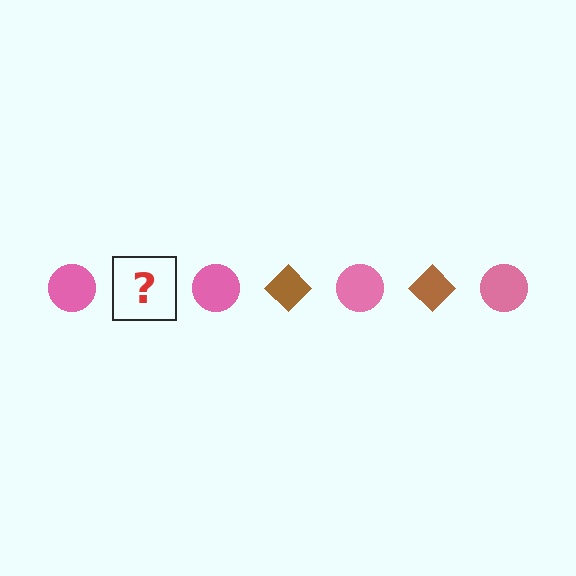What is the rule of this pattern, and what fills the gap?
The rule is that the pattern alternates between pink circle and brown diamond. The gap should be filled with a brown diamond.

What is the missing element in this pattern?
The missing element is a brown diamond.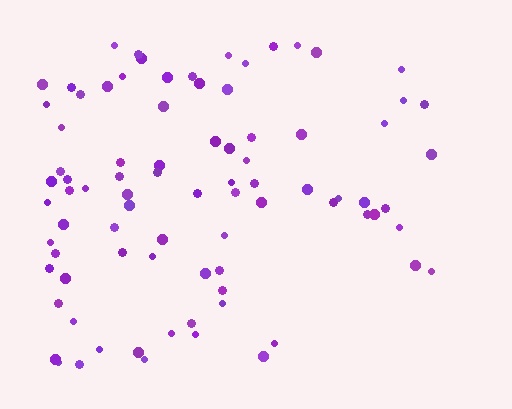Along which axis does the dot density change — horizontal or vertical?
Horizontal.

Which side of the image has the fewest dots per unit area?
The right.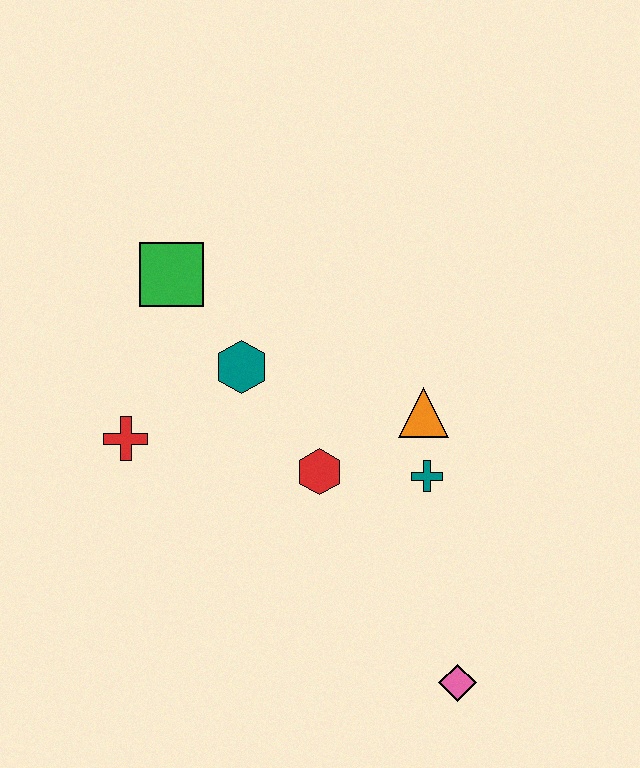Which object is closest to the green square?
The teal hexagon is closest to the green square.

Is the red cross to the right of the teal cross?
No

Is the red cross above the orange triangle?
No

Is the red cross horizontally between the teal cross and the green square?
No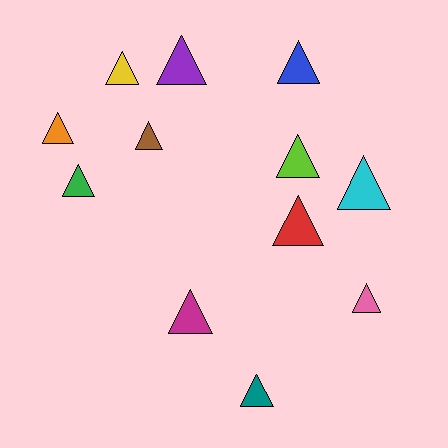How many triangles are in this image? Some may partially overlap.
There are 12 triangles.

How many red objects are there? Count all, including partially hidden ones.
There is 1 red object.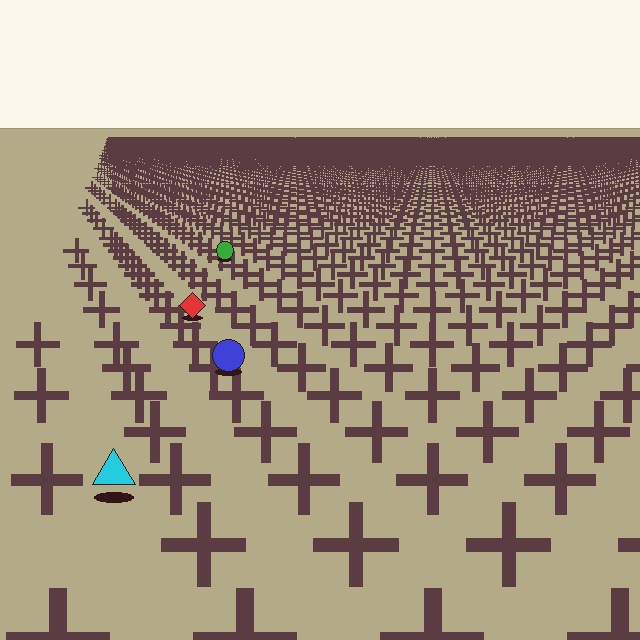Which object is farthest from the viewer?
The green circle is farthest from the viewer. It appears smaller and the ground texture around it is denser.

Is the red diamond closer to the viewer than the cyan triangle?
No. The cyan triangle is closer — you can tell from the texture gradient: the ground texture is coarser near it.